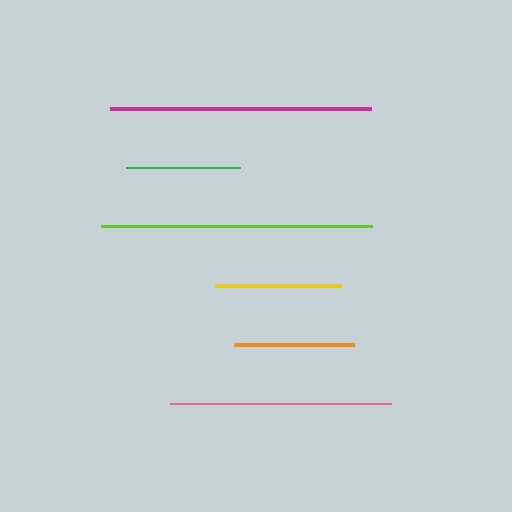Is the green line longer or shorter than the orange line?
The orange line is longer than the green line.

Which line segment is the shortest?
The green line is the shortest at approximately 114 pixels.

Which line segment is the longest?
The lime line is the longest at approximately 271 pixels.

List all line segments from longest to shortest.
From longest to shortest: lime, magenta, pink, yellow, orange, green.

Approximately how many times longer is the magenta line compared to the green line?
The magenta line is approximately 2.3 times the length of the green line.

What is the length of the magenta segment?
The magenta segment is approximately 261 pixels long.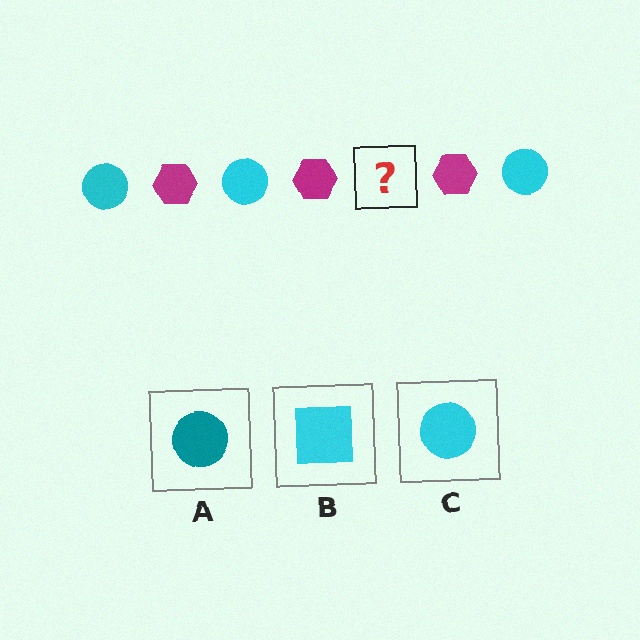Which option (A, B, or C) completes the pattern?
C.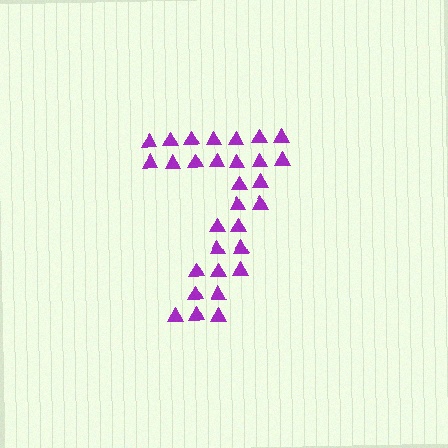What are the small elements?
The small elements are triangles.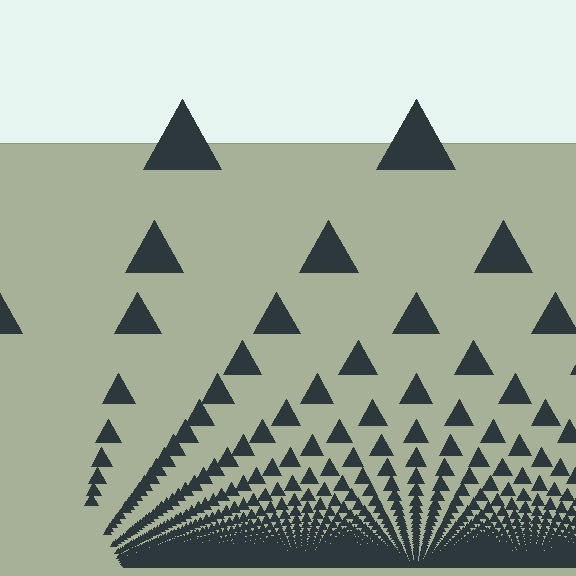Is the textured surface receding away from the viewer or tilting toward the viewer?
The surface appears to tilt toward the viewer. Texture elements get larger and sparser toward the top.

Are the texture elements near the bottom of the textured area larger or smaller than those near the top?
Smaller. The gradient is inverted — elements near the bottom are smaller and denser.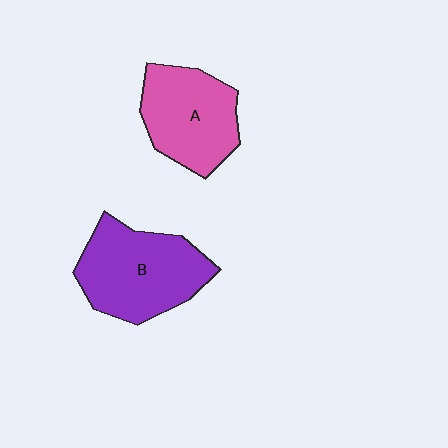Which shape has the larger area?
Shape B (purple).